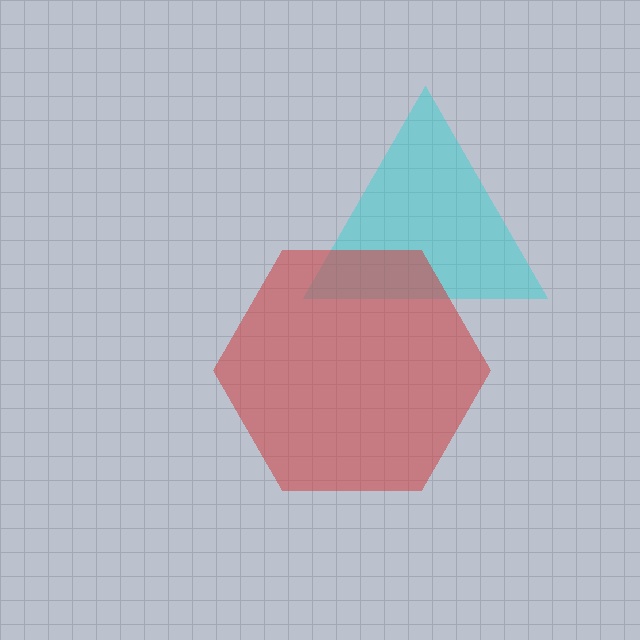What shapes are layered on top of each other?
The layered shapes are: a cyan triangle, a red hexagon.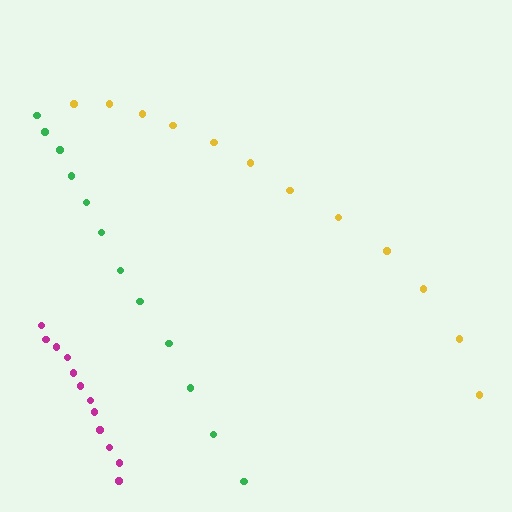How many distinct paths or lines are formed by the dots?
There are 3 distinct paths.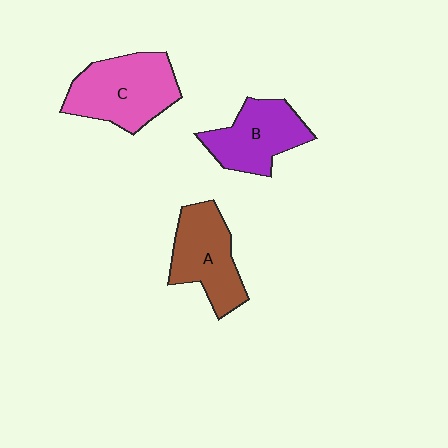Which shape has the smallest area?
Shape B (purple).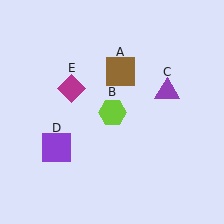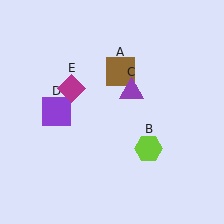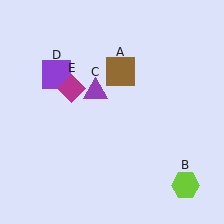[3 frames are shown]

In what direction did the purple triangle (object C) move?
The purple triangle (object C) moved left.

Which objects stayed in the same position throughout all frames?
Brown square (object A) and magenta diamond (object E) remained stationary.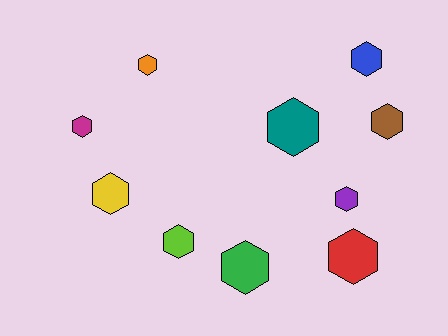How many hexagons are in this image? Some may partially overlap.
There are 10 hexagons.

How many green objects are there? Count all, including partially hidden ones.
There is 1 green object.